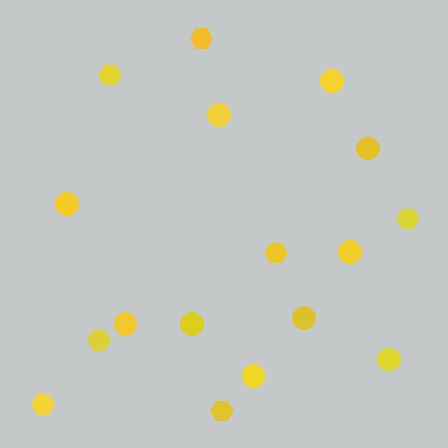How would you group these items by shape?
There are 2 groups: one group of circles (10) and one group of hexagons (7).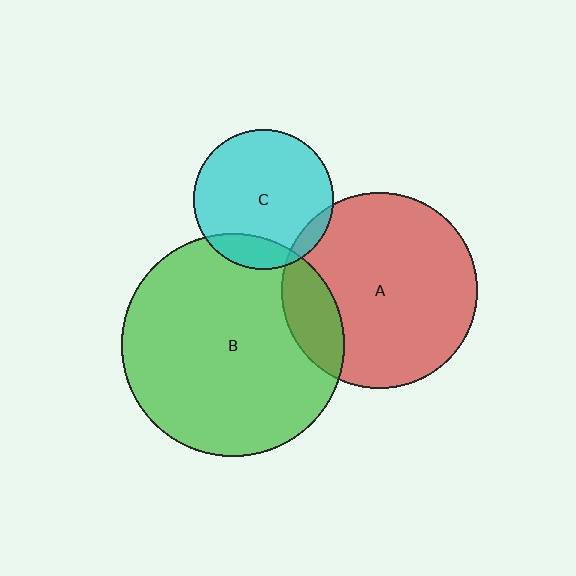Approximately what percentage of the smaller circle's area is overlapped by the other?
Approximately 15%.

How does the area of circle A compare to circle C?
Approximately 2.0 times.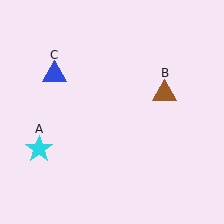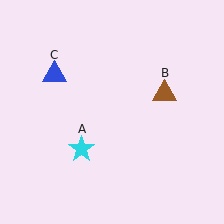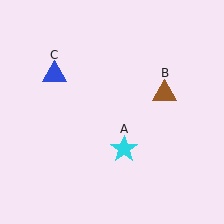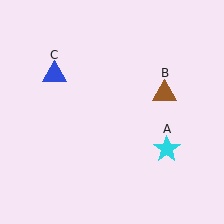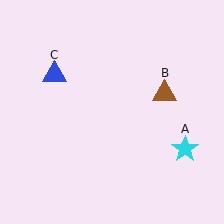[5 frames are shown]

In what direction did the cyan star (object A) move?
The cyan star (object A) moved right.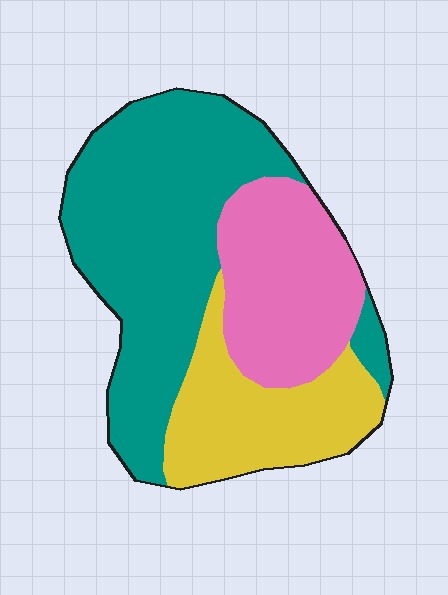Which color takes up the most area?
Teal, at roughly 50%.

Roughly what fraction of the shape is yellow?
Yellow takes up about one quarter (1/4) of the shape.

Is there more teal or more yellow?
Teal.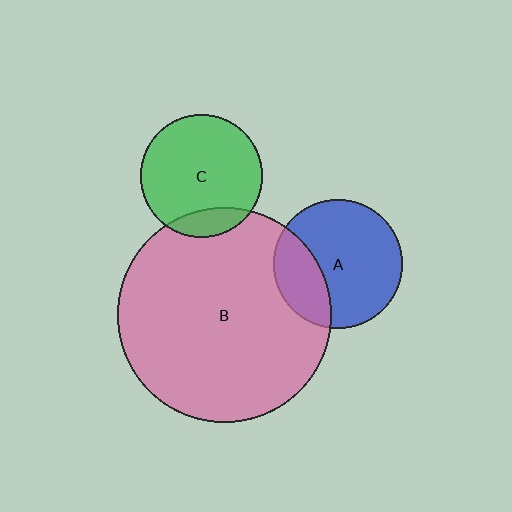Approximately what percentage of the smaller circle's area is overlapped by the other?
Approximately 15%.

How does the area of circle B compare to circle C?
Approximately 3.1 times.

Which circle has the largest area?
Circle B (pink).